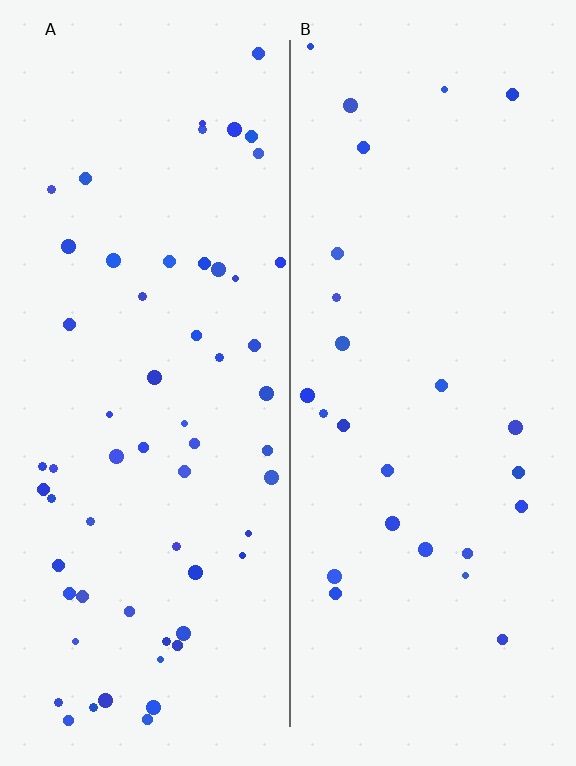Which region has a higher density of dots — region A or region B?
A (the left).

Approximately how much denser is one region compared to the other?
Approximately 2.3× — region A over region B.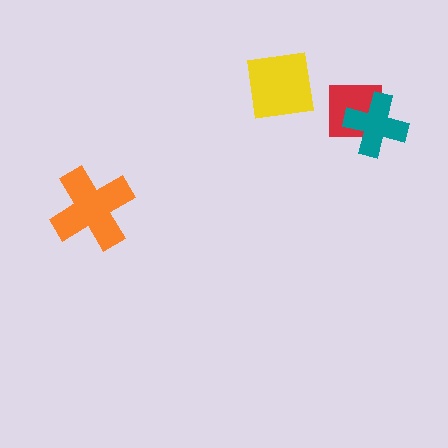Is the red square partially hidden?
Yes, it is partially covered by another shape.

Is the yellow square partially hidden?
No, no other shape covers it.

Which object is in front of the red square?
The teal cross is in front of the red square.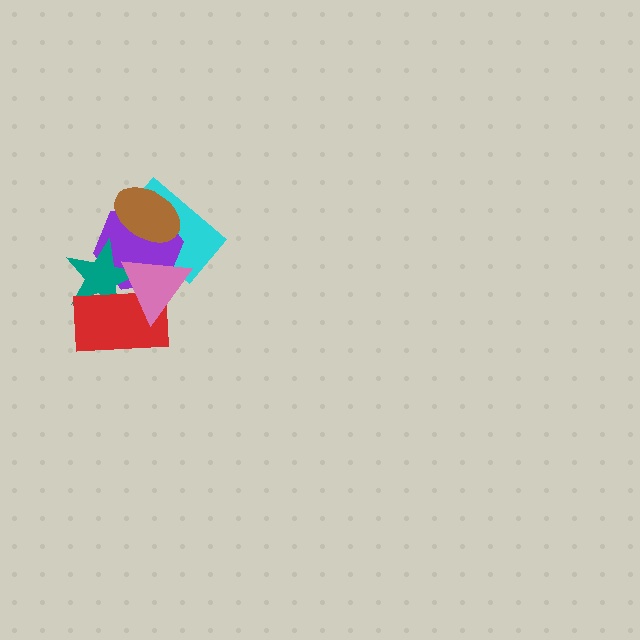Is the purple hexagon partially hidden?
Yes, it is partially covered by another shape.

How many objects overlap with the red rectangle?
3 objects overlap with the red rectangle.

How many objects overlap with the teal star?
3 objects overlap with the teal star.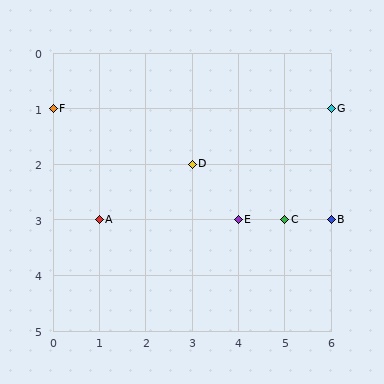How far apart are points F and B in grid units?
Points F and B are 6 columns and 2 rows apart (about 6.3 grid units diagonally).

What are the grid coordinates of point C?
Point C is at grid coordinates (5, 3).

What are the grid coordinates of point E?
Point E is at grid coordinates (4, 3).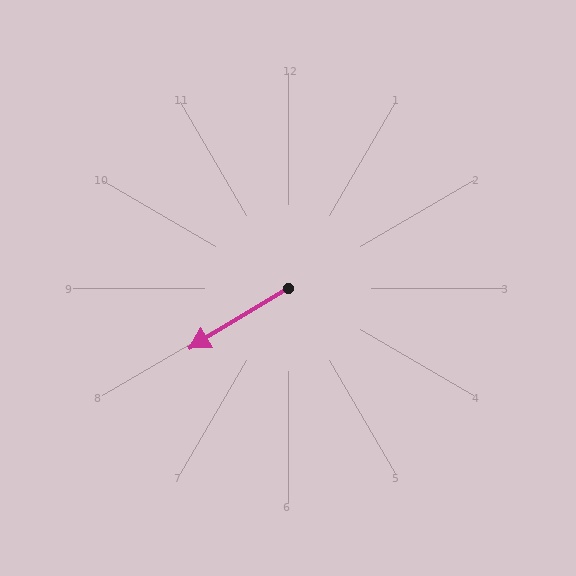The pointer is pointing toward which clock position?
Roughly 8 o'clock.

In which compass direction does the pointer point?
Southwest.